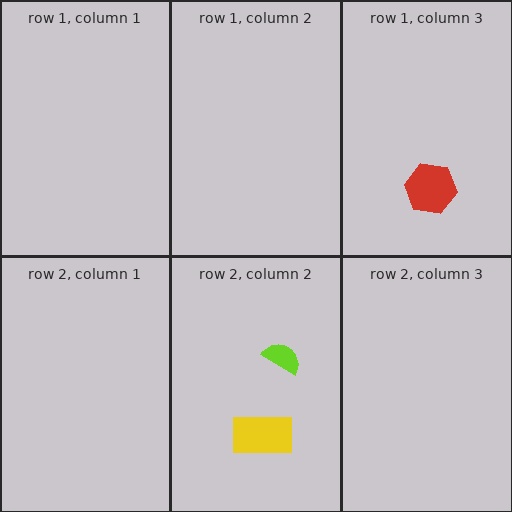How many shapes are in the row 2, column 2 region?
2.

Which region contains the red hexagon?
The row 1, column 3 region.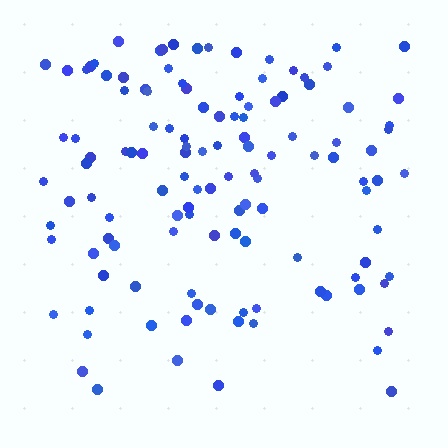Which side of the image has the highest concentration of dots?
The top.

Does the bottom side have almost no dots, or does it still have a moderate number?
Still a moderate number, just noticeably fewer than the top.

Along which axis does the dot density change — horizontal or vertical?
Vertical.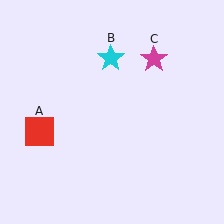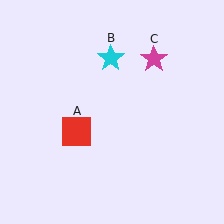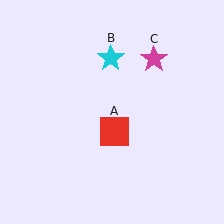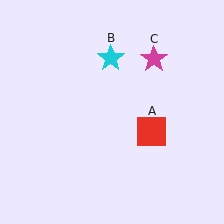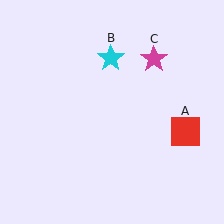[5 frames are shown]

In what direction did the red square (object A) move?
The red square (object A) moved right.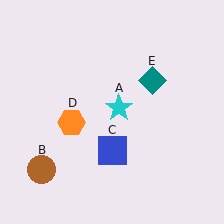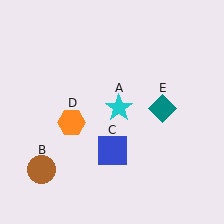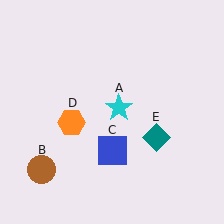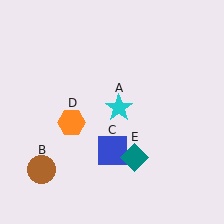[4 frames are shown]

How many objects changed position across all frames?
1 object changed position: teal diamond (object E).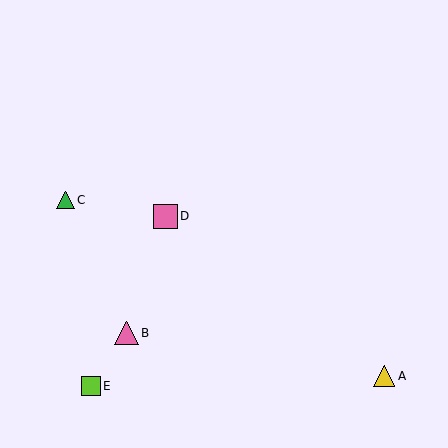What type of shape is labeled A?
Shape A is a yellow triangle.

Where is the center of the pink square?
The center of the pink square is at (166, 216).